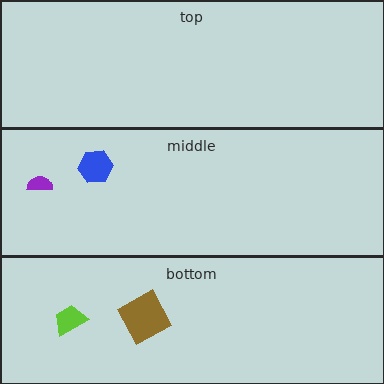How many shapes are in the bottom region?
2.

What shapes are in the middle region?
The blue hexagon, the purple semicircle.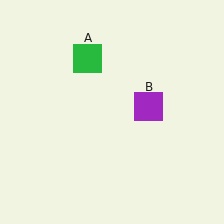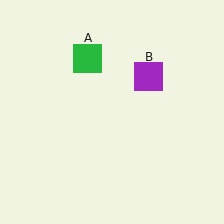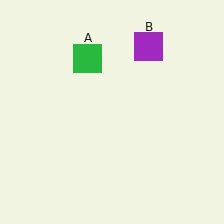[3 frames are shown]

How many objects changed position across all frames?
1 object changed position: purple square (object B).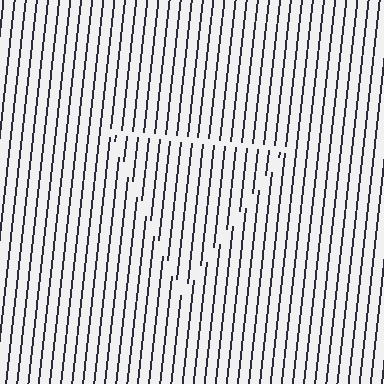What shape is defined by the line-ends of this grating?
An illusory triangle. The interior of the shape contains the same grating, shifted by half a period — the contour is defined by the phase discontinuity where line-ends from the inner and outer gratings abut.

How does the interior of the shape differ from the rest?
The interior of the shape contains the same grating, shifted by half a period — the contour is defined by the phase discontinuity where line-ends from the inner and outer gratings abut.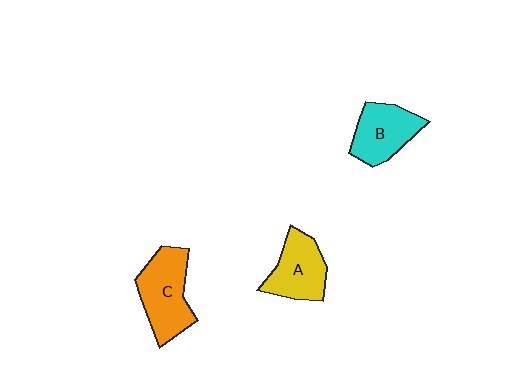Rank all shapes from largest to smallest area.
From largest to smallest: C (orange), A (yellow), B (cyan).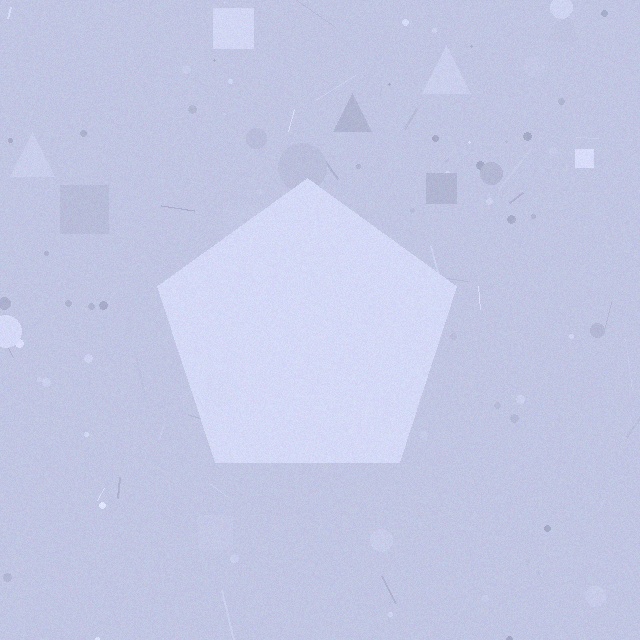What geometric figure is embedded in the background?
A pentagon is embedded in the background.